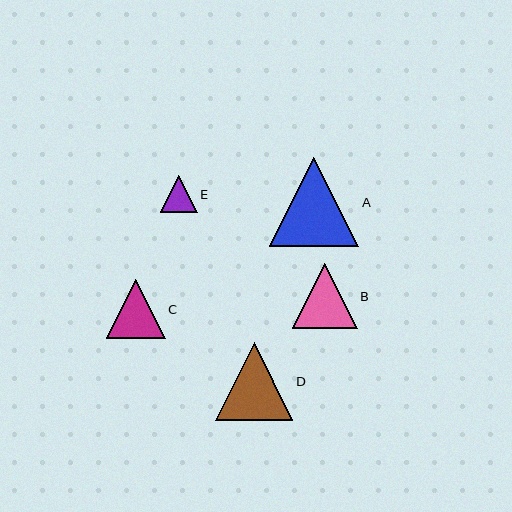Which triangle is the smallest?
Triangle E is the smallest with a size of approximately 37 pixels.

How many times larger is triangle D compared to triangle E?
Triangle D is approximately 2.1 times the size of triangle E.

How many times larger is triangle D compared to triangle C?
Triangle D is approximately 1.3 times the size of triangle C.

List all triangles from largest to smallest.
From largest to smallest: A, D, B, C, E.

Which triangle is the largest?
Triangle A is the largest with a size of approximately 89 pixels.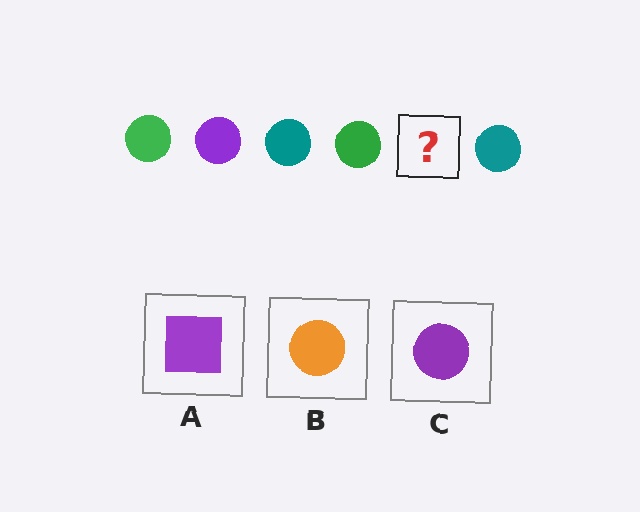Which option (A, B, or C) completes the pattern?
C.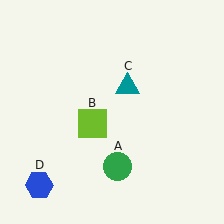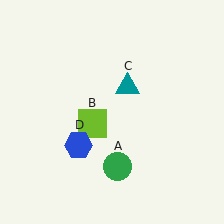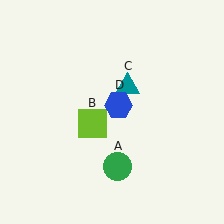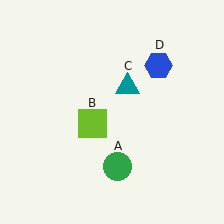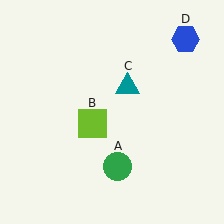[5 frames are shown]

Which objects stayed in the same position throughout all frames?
Green circle (object A) and lime square (object B) and teal triangle (object C) remained stationary.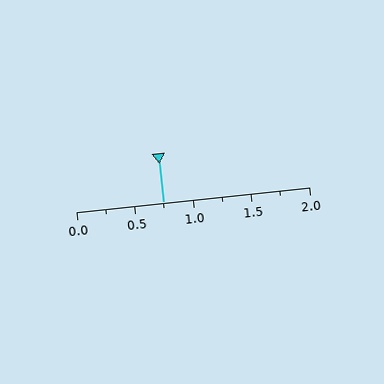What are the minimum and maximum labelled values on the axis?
The axis runs from 0.0 to 2.0.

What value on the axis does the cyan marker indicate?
The marker indicates approximately 0.75.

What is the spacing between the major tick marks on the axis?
The major ticks are spaced 0.5 apart.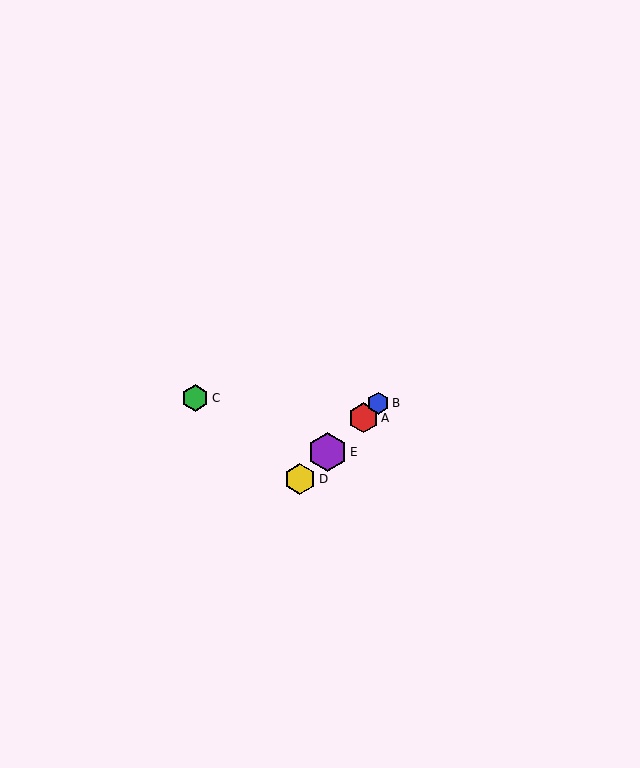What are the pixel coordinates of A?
Object A is at (363, 418).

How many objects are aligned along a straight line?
4 objects (A, B, D, E) are aligned along a straight line.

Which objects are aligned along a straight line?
Objects A, B, D, E are aligned along a straight line.